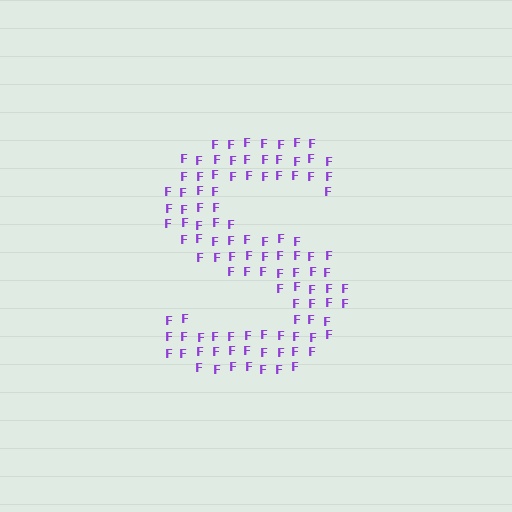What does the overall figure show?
The overall figure shows the letter S.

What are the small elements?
The small elements are letter F's.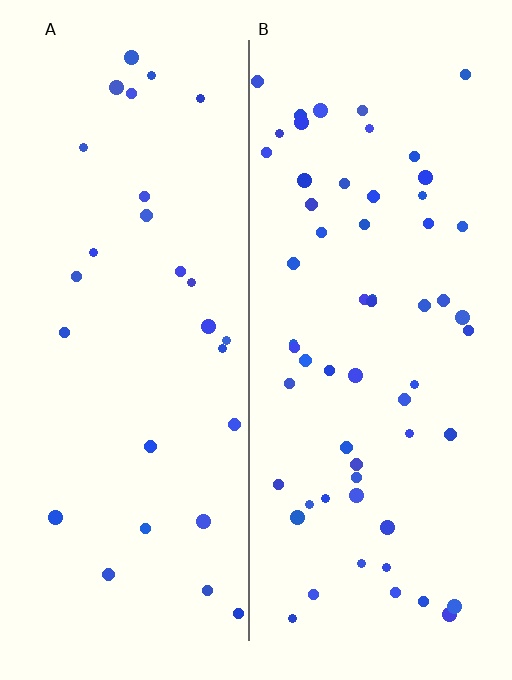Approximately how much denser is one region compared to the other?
Approximately 2.1× — region B over region A.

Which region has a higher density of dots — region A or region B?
B (the right).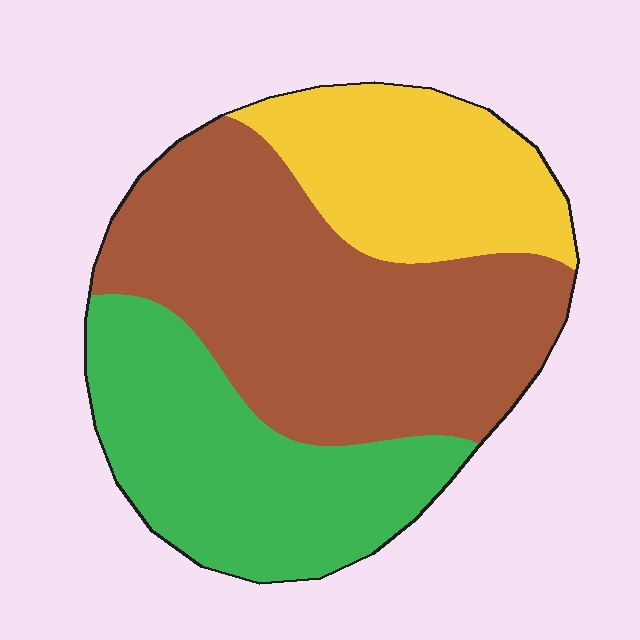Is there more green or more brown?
Brown.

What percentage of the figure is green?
Green covers 31% of the figure.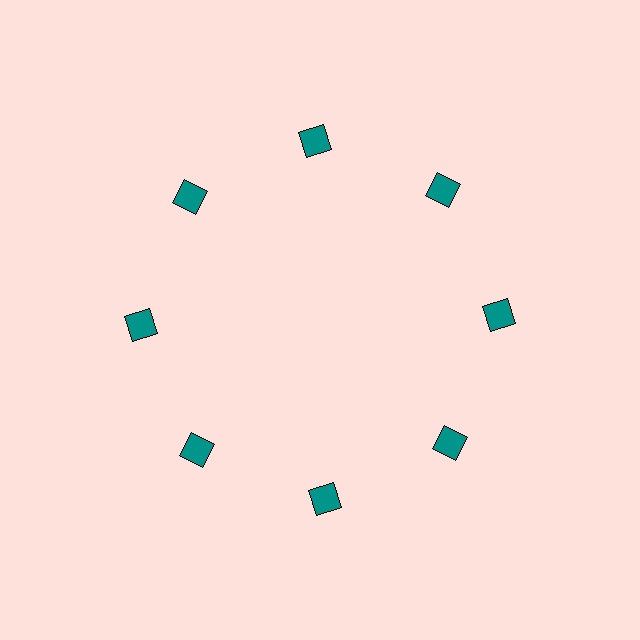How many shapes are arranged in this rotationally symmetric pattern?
There are 8 shapes, arranged in 8 groups of 1.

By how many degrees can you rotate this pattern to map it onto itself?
The pattern maps onto itself every 45 degrees of rotation.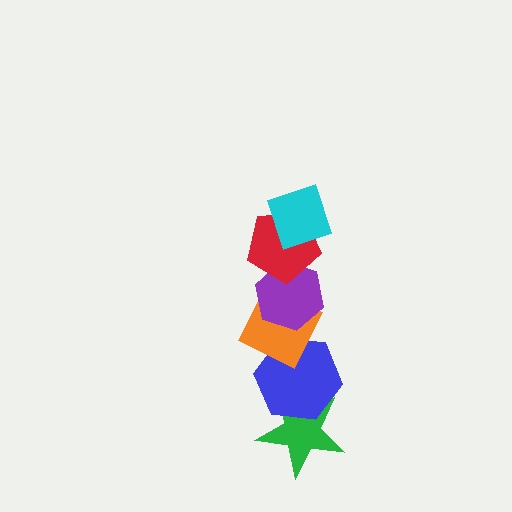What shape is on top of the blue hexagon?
The orange diamond is on top of the blue hexagon.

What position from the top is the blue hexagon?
The blue hexagon is 5th from the top.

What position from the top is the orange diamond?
The orange diamond is 4th from the top.